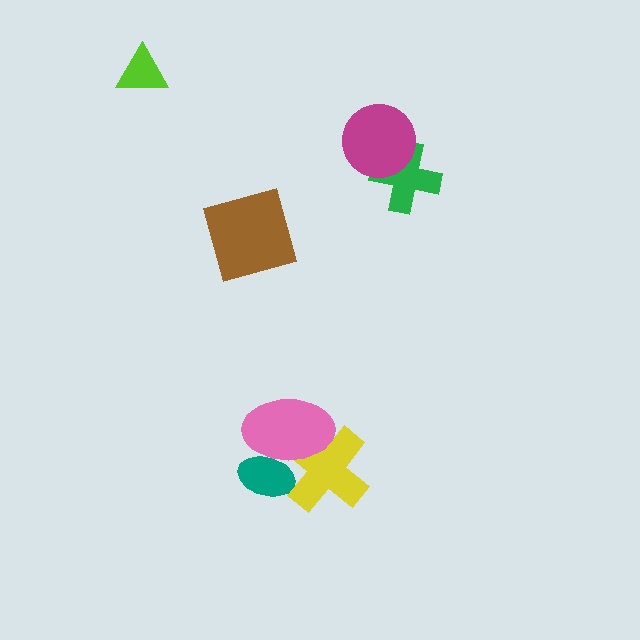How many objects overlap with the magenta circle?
1 object overlaps with the magenta circle.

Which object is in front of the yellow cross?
The pink ellipse is in front of the yellow cross.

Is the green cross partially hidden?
Yes, it is partially covered by another shape.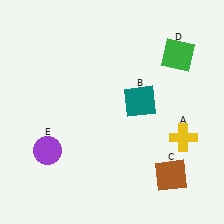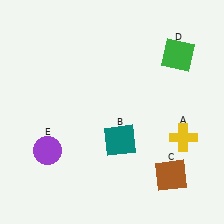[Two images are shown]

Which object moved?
The teal square (B) moved down.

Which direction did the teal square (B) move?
The teal square (B) moved down.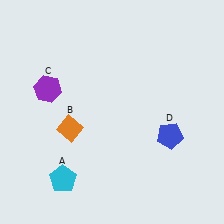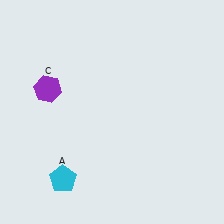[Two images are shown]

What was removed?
The blue pentagon (D), the orange diamond (B) were removed in Image 2.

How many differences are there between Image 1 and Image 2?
There are 2 differences between the two images.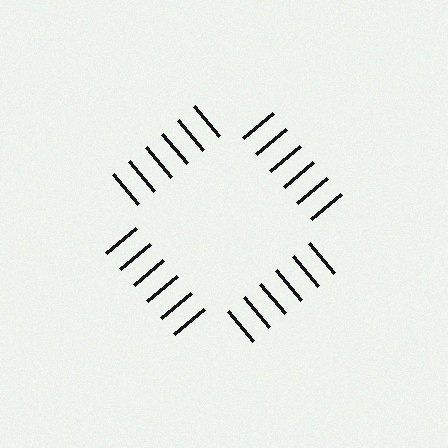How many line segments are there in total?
24 — 6 along each of the 4 edges.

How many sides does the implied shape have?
4 sides — the line-ends trace a square.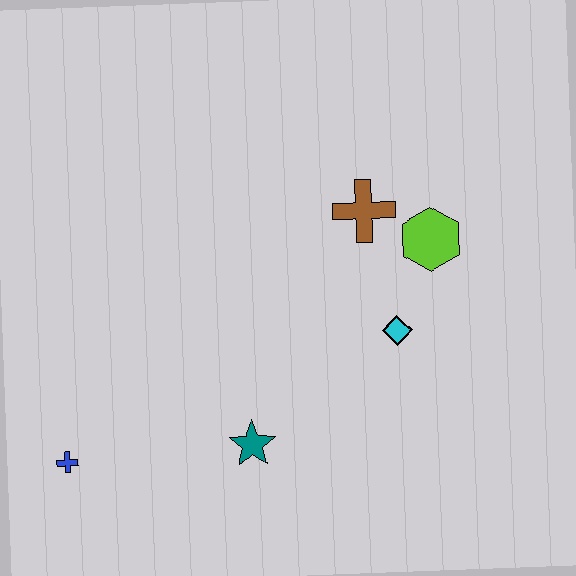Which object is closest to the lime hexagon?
The brown cross is closest to the lime hexagon.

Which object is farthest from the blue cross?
The lime hexagon is farthest from the blue cross.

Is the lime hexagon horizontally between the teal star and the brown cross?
No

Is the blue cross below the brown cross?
Yes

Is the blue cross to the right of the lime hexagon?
No